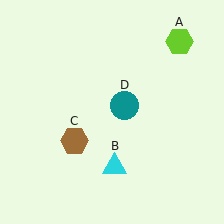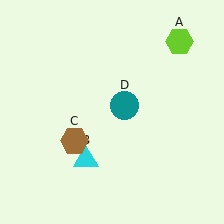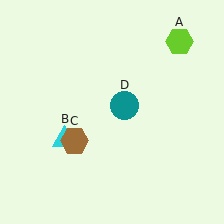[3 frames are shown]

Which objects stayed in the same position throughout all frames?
Lime hexagon (object A) and brown hexagon (object C) and teal circle (object D) remained stationary.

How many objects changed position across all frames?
1 object changed position: cyan triangle (object B).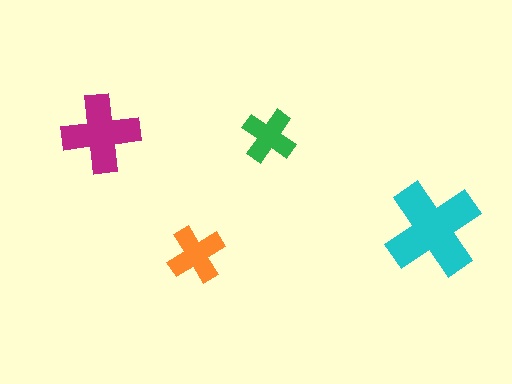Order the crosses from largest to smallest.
the cyan one, the magenta one, the orange one, the green one.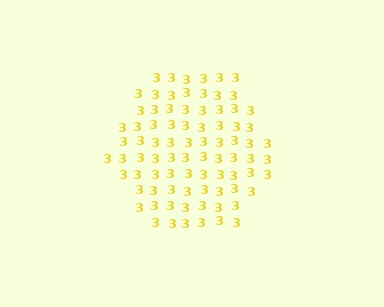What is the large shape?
The large shape is a hexagon.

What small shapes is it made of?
It is made of small digit 3's.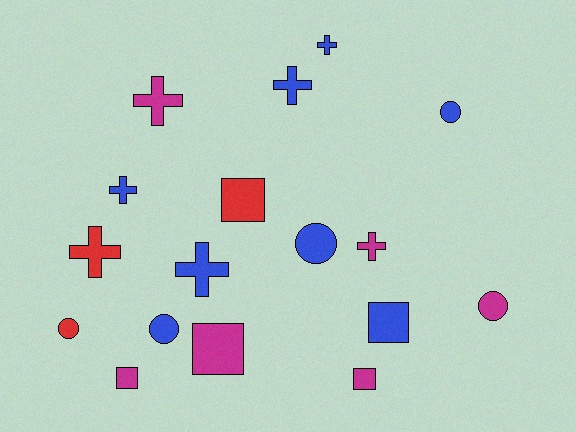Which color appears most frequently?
Blue, with 8 objects.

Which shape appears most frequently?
Cross, with 7 objects.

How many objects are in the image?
There are 17 objects.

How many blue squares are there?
There is 1 blue square.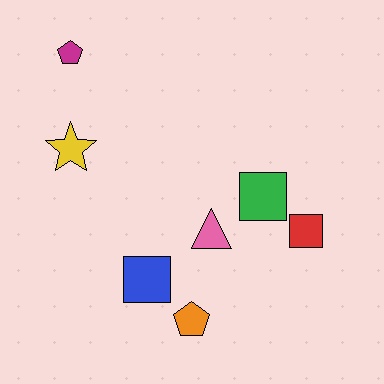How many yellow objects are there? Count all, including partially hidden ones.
There is 1 yellow object.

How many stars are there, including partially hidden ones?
There is 1 star.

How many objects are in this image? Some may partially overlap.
There are 7 objects.